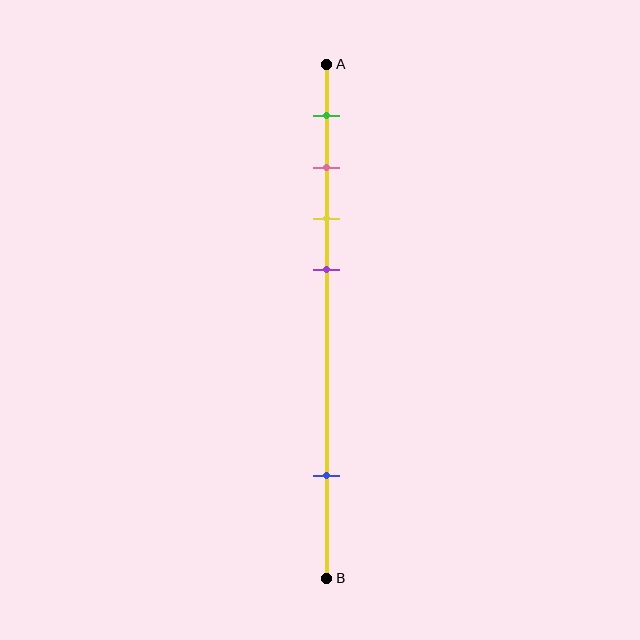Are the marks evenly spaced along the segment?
No, the marks are not evenly spaced.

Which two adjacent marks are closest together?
The pink and yellow marks are the closest adjacent pair.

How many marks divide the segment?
There are 5 marks dividing the segment.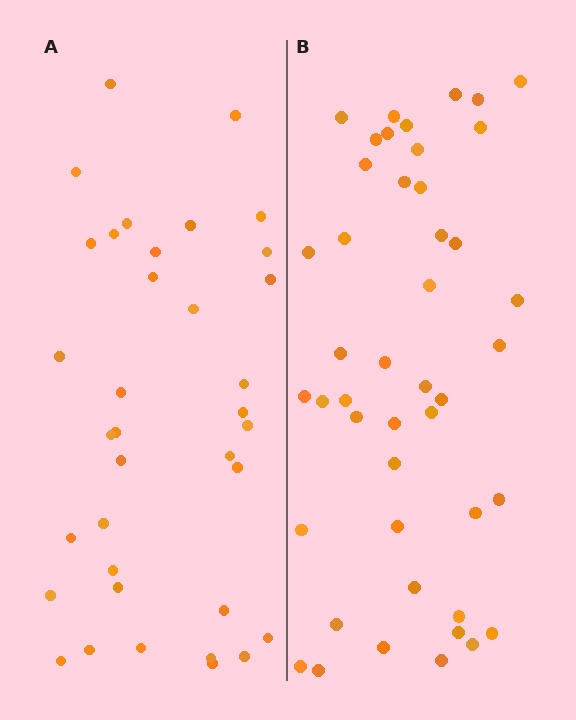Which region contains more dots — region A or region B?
Region B (the right region) has more dots.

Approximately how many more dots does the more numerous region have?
Region B has roughly 8 or so more dots than region A.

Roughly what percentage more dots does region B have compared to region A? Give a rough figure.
About 25% more.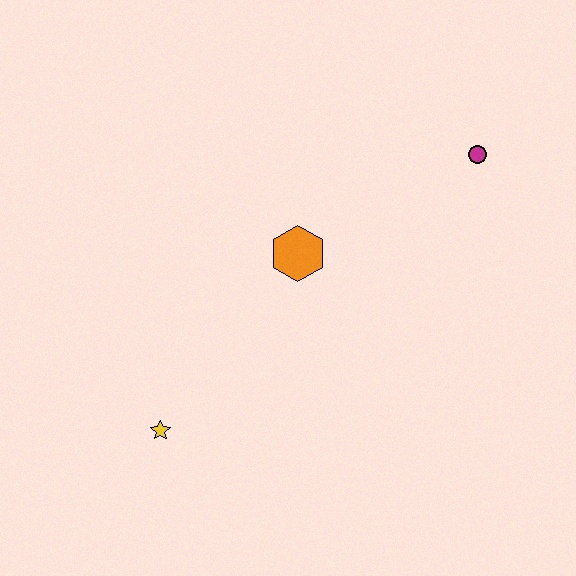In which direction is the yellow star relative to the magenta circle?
The yellow star is to the left of the magenta circle.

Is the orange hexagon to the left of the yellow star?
No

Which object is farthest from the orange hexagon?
The yellow star is farthest from the orange hexagon.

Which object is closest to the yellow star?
The orange hexagon is closest to the yellow star.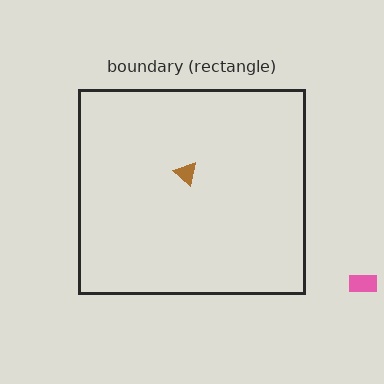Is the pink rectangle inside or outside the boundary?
Outside.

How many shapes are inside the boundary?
1 inside, 1 outside.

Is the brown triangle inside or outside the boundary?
Inside.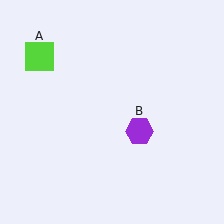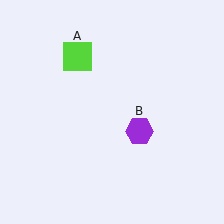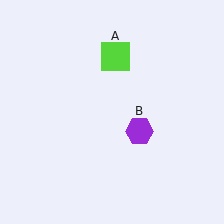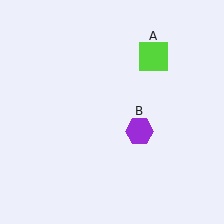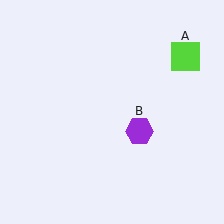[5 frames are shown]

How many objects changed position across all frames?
1 object changed position: lime square (object A).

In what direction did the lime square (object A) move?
The lime square (object A) moved right.